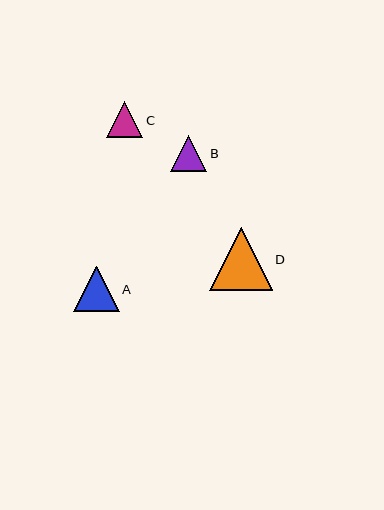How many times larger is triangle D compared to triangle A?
Triangle D is approximately 1.4 times the size of triangle A.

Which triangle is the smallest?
Triangle B is the smallest with a size of approximately 36 pixels.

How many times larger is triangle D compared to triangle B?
Triangle D is approximately 1.7 times the size of triangle B.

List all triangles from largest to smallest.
From largest to smallest: D, A, C, B.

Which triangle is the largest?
Triangle D is the largest with a size of approximately 63 pixels.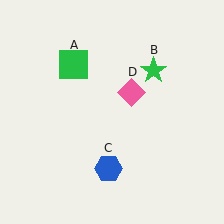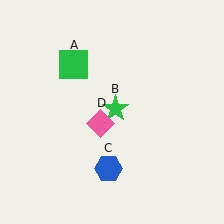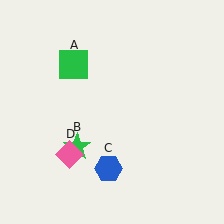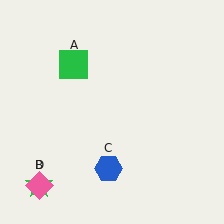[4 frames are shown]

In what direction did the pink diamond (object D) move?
The pink diamond (object D) moved down and to the left.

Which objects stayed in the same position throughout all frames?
Green square (object A) and blue hexagon (object C) remained stationary.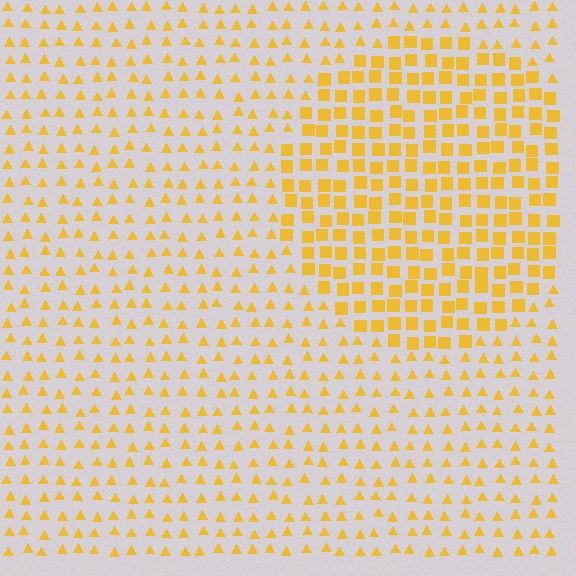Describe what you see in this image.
The image is filled with small yellow elements arranged in a uniform grid. A circle-shaped region contains squares, while the surrounding area contains triangles. The boundary is defined purely by the change in element shape.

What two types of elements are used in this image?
The image uses squares inside the circle region and triangles outside it.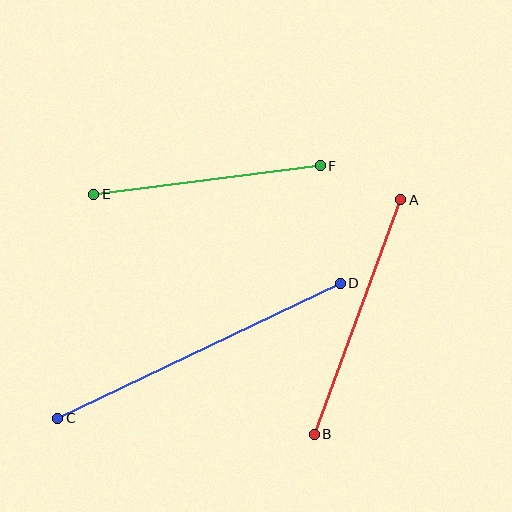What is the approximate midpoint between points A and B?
The midpoint is at approximately (357, 317) pixels.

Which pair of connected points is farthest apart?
Points C and D are farthest apart.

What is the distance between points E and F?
The distance is approximately 229 pixels.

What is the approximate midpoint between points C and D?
The midpoint is at approximately (199, 351) pixels.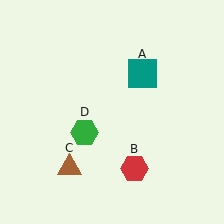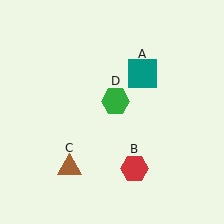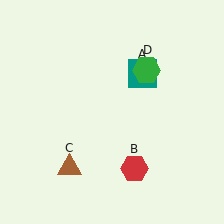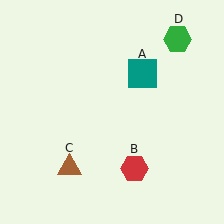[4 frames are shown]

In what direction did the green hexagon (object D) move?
The green hexagon (object D) moved up and to the right.